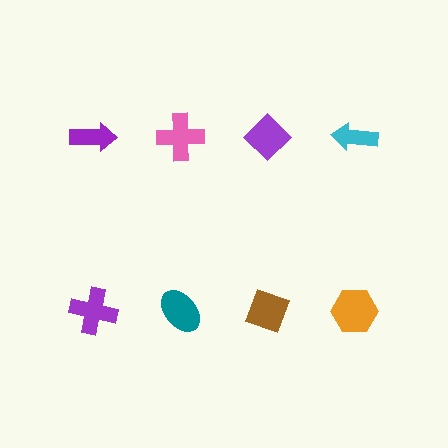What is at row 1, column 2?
A pink cross.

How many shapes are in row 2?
4 shapes.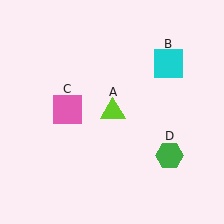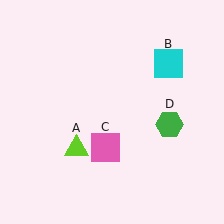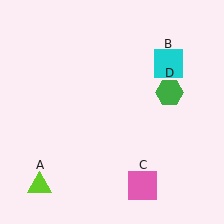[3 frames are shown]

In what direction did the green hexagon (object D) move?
The green hexagon (object D) moved up.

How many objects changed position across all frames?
3 objects changed position: lime triangle (object A), pink square (object C), green hexagon (object D).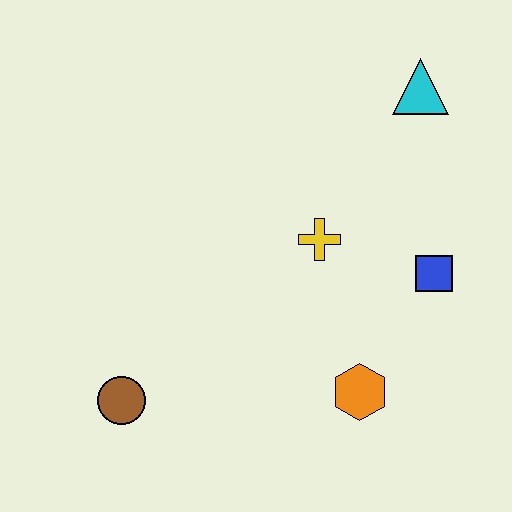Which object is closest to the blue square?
The yellow cross is closest to the blue square.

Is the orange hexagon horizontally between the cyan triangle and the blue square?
No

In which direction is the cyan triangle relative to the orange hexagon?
The cyan triangle is above the orange hexagon.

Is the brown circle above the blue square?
No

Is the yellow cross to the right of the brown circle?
Yes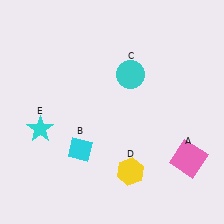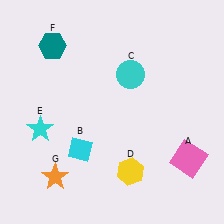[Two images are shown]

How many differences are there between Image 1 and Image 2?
There are 2 differences between the two images.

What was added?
A teal hexagon (F), an orange star (G) were added in Image 2.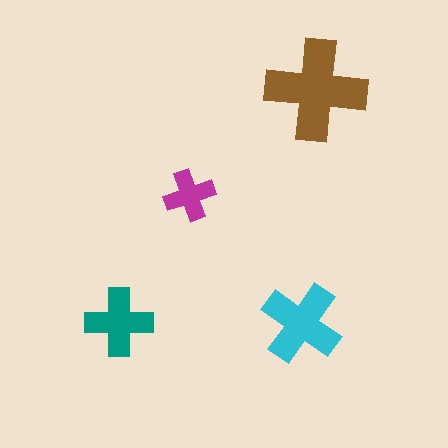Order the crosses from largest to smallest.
the brown one, the cyan one, the teal one, the magenta one.